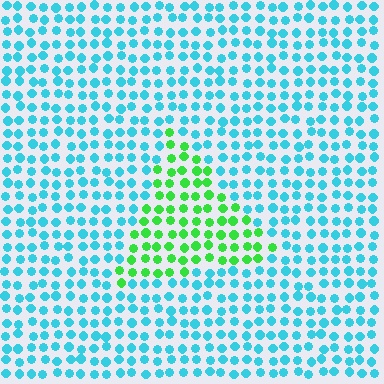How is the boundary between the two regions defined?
The boundary is defined purely by a slight shift in hue (about 64 degrees). Spacing, size, and orientation are identical on both sides.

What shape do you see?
I see a triangle.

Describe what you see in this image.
The image is filled with small cyan elements in a uniform arrangement. A triangle-shaped region is visible where the elements are tinted to a slightly different hue, forming a subtle color boundary.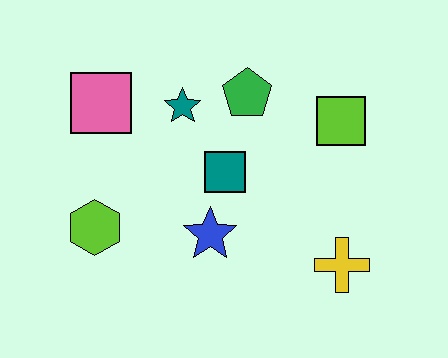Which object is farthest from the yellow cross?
The pink square is farthest from the yellow cross.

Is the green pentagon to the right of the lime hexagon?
Yes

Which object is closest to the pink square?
The teal star is closest to the pink square.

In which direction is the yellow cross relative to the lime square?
The yellow cross is below the lime square.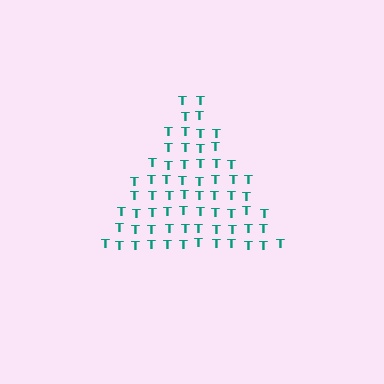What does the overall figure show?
The overall figure shows a triangle.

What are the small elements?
The small elements are letter T's.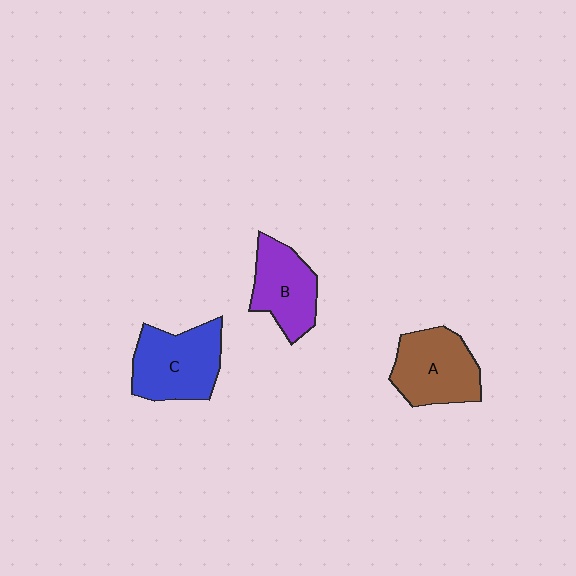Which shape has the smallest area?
Shape B (purple).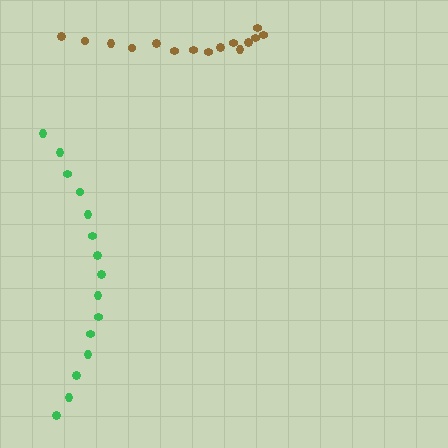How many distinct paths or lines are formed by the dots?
There are 2 distinct paths.